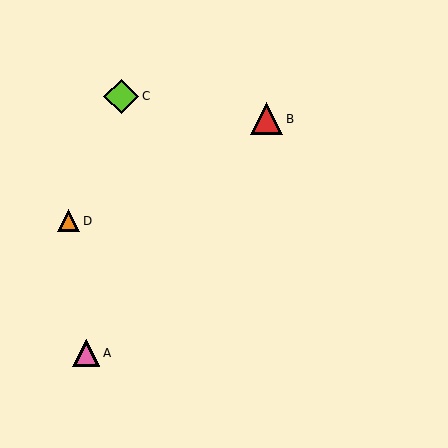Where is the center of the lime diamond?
The center of the lime diamond is at (121, 96).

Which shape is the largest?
The lime diamond (labeled C) is the largest.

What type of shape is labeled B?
Shape B is a red triangle.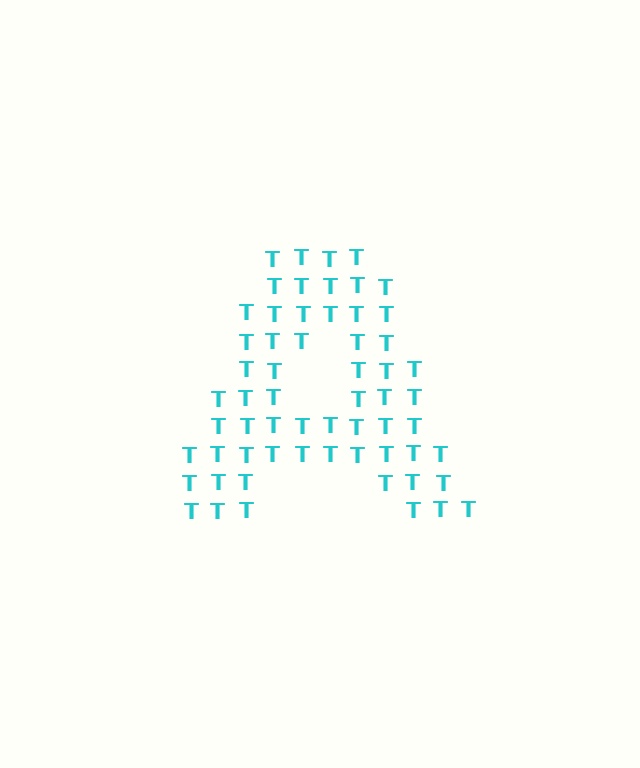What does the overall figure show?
The overall figure shows the letter A.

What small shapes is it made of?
It is made of small letter T's.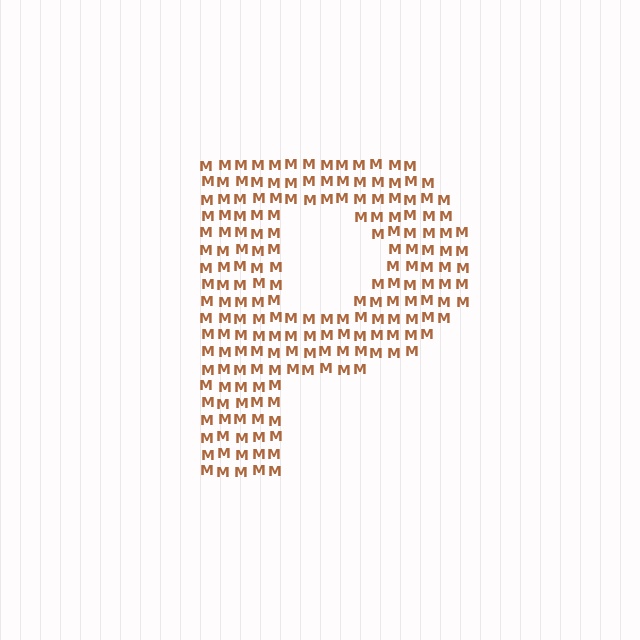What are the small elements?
The small elements are letter M's.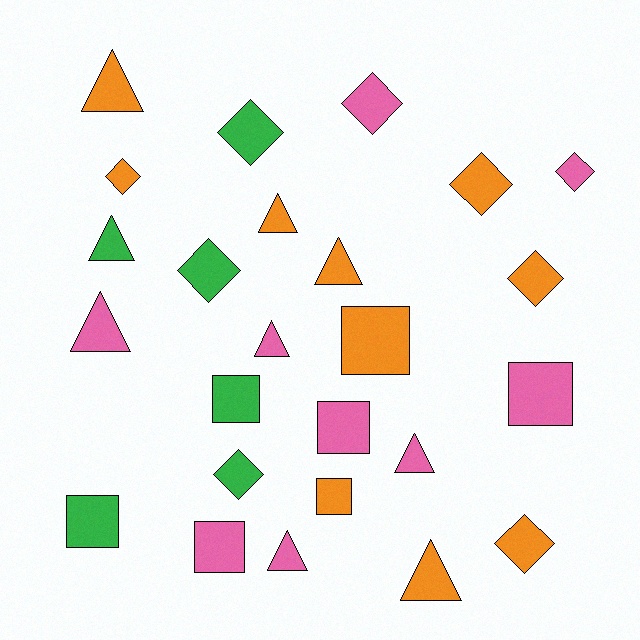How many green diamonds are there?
There are 3 green diamonds.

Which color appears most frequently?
Orange, with 10 objects.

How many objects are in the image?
There are 25 objects.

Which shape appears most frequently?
Triangle, with 9 objects.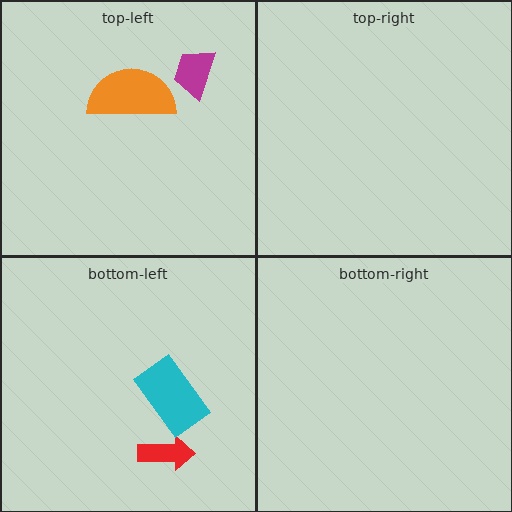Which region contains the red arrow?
The bottom-left region.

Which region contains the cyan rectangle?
The bottom-left region.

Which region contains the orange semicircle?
The top-left region.